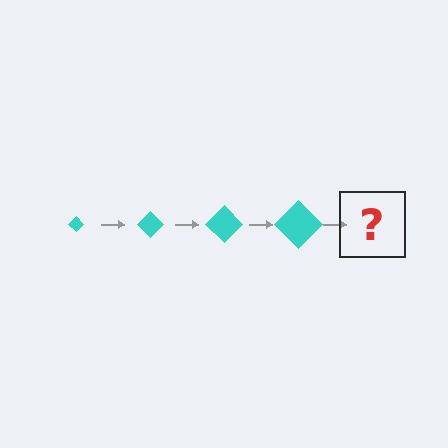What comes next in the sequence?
The next element should be a cyan diamond, larger than the previous one.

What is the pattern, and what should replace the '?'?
The pattern is that the diamond gets progressively larger each step. The '?' should be a cyan diamond, larger than the previous one.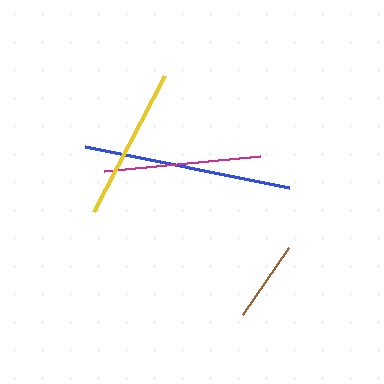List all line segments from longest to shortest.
From longest to shortest: blue, magenta, yellow, brown.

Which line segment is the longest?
The blue line is the longest at approximately 208 pixels.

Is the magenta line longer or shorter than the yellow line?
The magenta line is longer than the yellow line.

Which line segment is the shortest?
The brown line is the shortest at approximately 82 pixels.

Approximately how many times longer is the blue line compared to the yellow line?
The blue line is approximately 1.4 times the length of the yellow line.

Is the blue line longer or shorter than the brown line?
The blue line is longer than the brown line.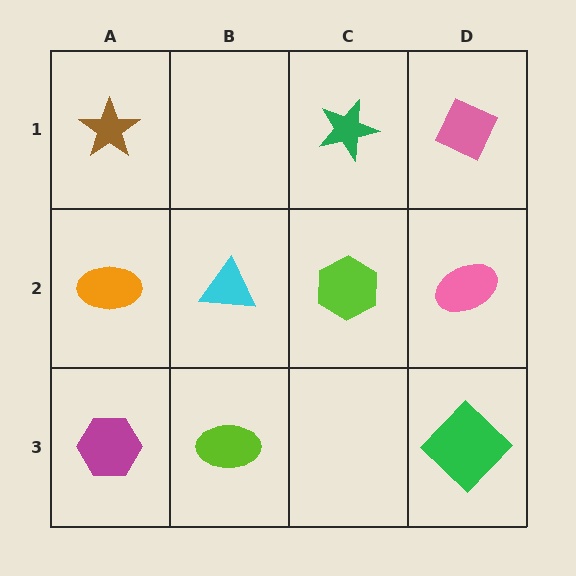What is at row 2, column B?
A cyan triangle.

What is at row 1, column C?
A green star.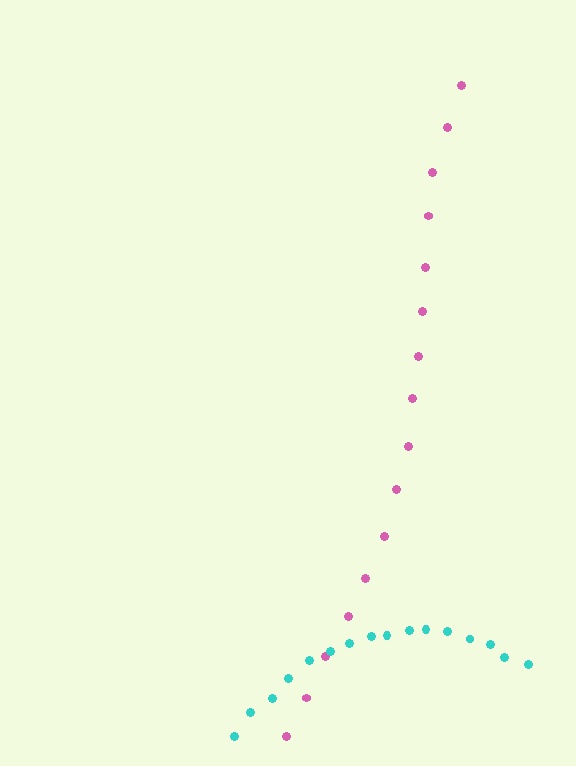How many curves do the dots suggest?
There are 2 distinct paths.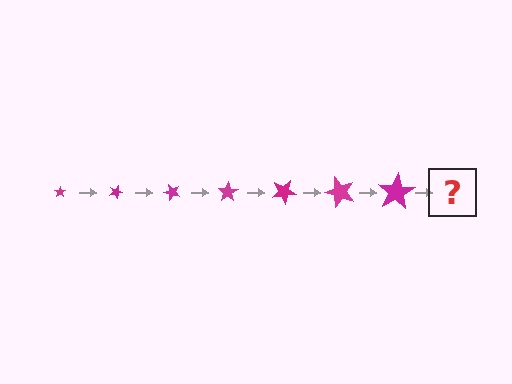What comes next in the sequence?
The next element should be a star, larger than the previous one and rotated 175 degrees from the start.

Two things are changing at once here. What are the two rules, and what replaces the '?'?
The two rules are that the star grows larger each step and it rotates 25 degrees each step. The '?' should be a star, larger than the previous one and rotated 175 degrees from the start.